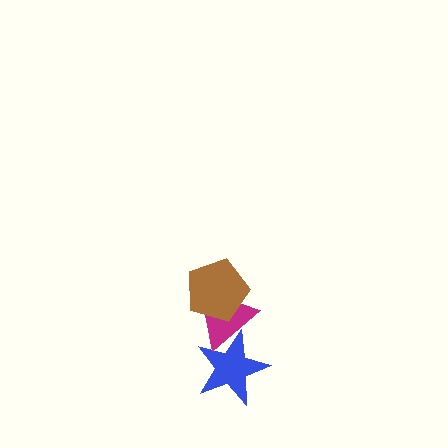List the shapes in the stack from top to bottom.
From top to bottom: the brown pentagon, the magenta triangle, the blue star.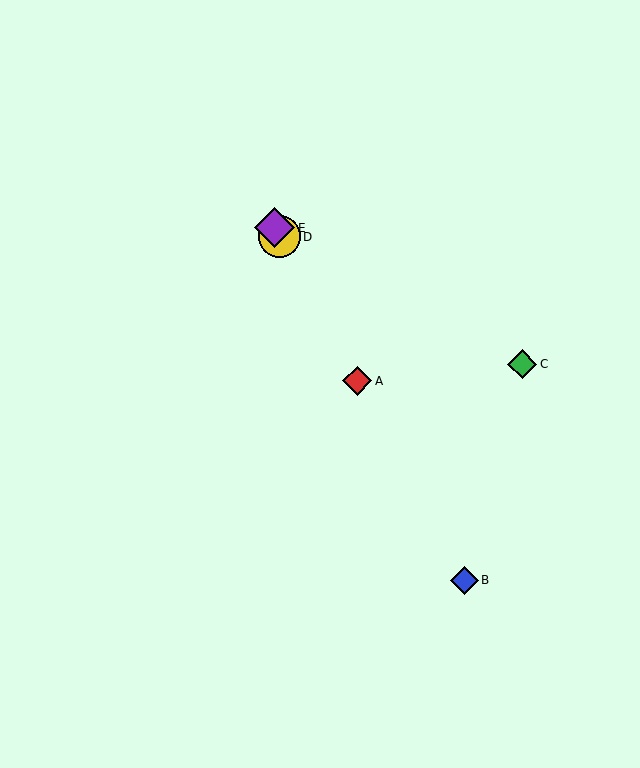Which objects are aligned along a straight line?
Objects A, B, D, E are aligned along a straight line.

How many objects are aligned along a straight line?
4 objects (A, B, D, E) are aligned along a straight line.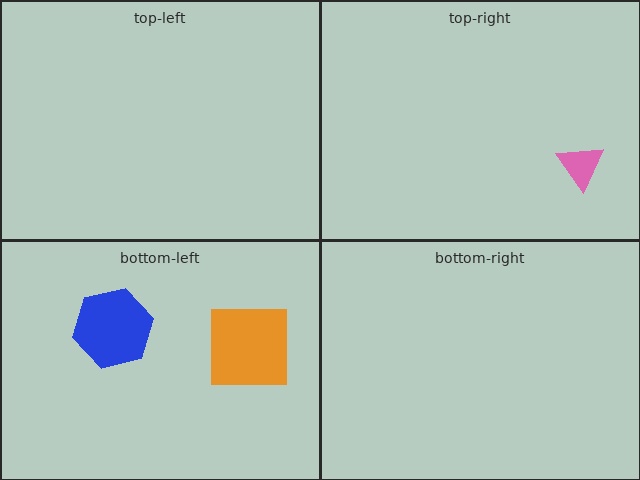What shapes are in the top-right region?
The pink triangle.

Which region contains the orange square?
The bottom-left region.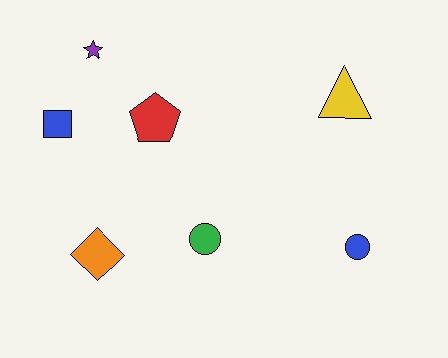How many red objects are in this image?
There is 1 red object.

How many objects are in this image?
There are 7 objects.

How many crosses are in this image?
There are no crosses.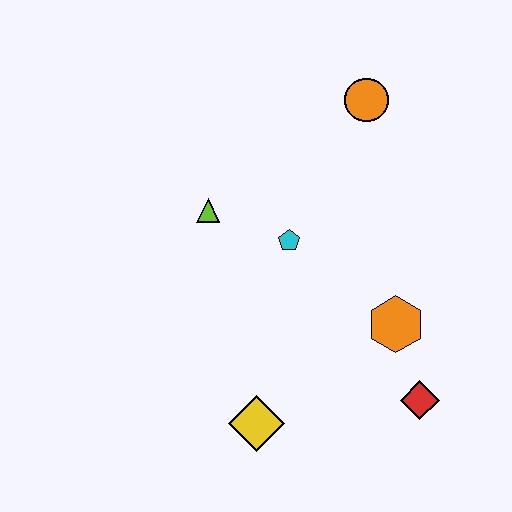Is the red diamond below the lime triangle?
Yes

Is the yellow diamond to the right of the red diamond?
No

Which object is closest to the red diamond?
The orange hexagon is closest to the red diamond.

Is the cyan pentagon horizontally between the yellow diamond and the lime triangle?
No